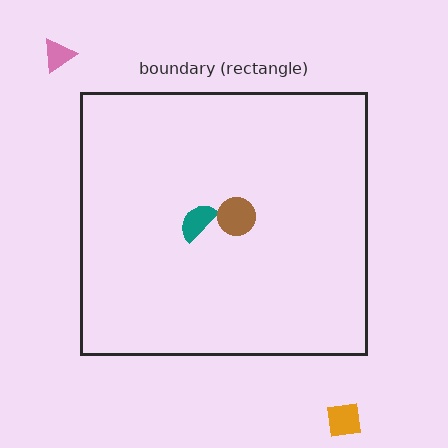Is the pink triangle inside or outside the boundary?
Outside.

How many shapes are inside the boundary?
2 inside, 2 outside.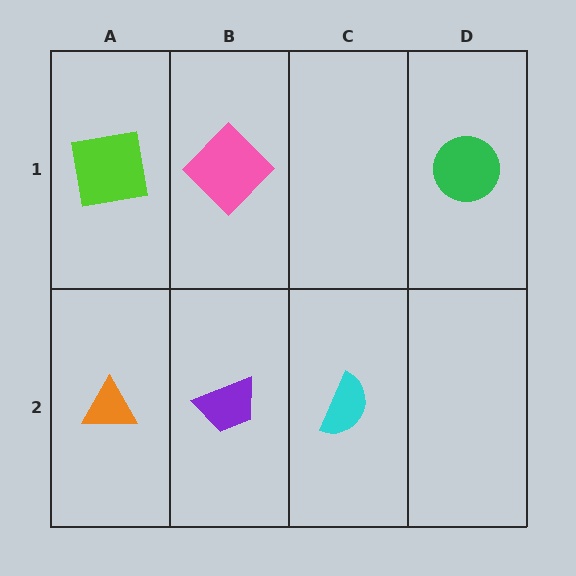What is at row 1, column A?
A lime square.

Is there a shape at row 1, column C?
No, that cell is empty.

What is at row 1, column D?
A green circle.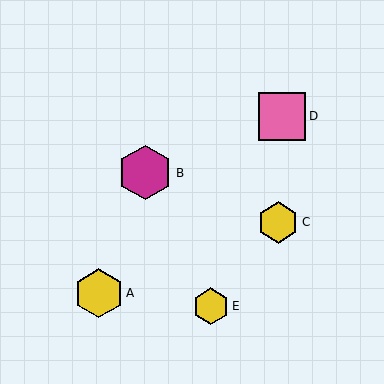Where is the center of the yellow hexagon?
The center of the yellow hexagon is at (278, 222).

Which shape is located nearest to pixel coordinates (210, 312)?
The yellow hexagon (labeled E) at (211, 306) is nearest to that location.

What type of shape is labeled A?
Shape A is a yellow hexagon.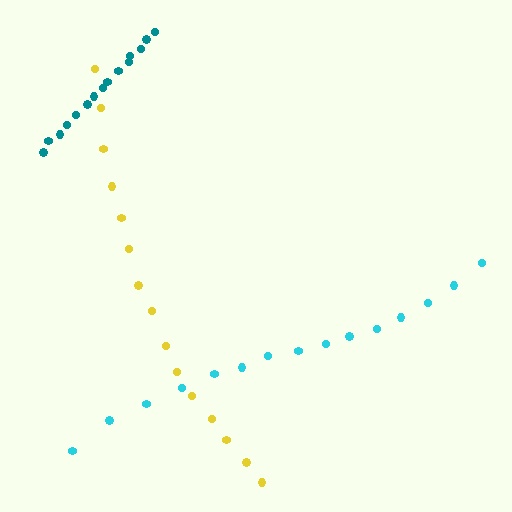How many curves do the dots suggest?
There are 3 distinct paths.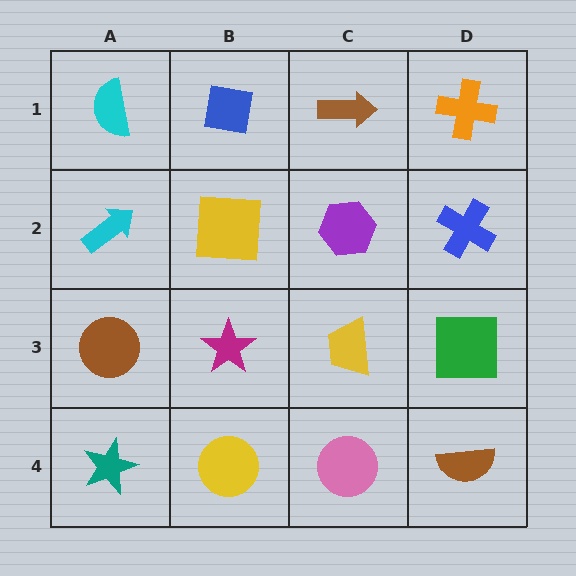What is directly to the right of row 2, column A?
A yellow square.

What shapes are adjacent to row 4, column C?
A yellow trapezoid (row 3, column C), a yellow circle (row 4, column B), a brown semicircle (row 4, column D).